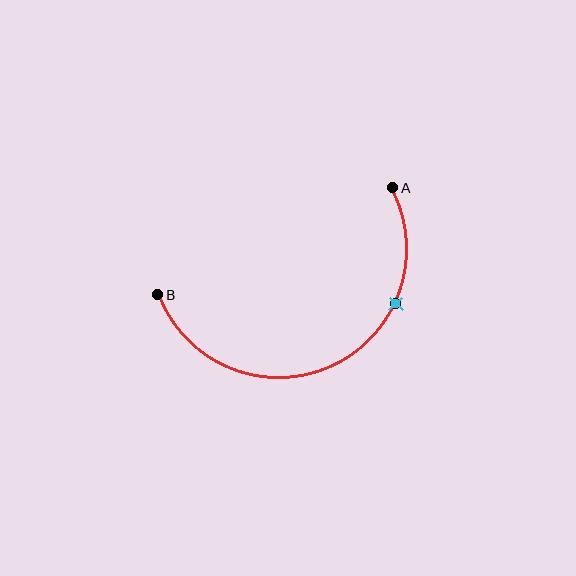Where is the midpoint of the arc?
The arc midpoint is the point on the curve farthest from the straight line joining A and B. It sits below that line.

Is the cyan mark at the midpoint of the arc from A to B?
No. The cyan mark lies on the arc but is closer to endpoint A. The arc midpoint would be at the point on the curve equidistant along the arc from both A and B.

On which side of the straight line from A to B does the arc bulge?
The arc bulges below the straight line connecting A and B.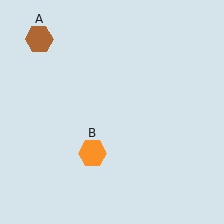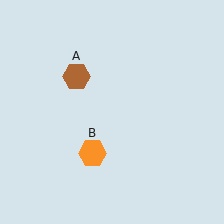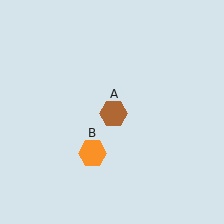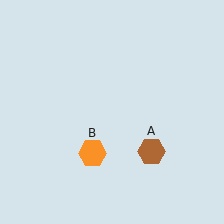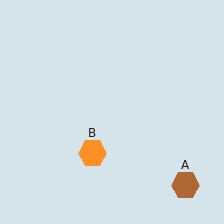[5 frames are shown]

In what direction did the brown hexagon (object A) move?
The brown hexagon (object A) moved down and to the right.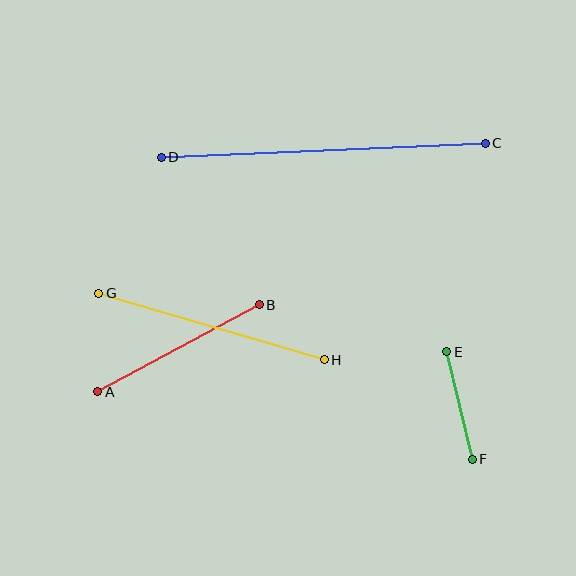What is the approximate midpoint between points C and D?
The midpoint is at approximately (323, 150) pixels.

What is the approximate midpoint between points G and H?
The midpoint is at approximately (211, 326) pixels.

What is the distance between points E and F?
The distance is approximately 110 pixels.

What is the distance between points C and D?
The distance is approximately 324 pixels.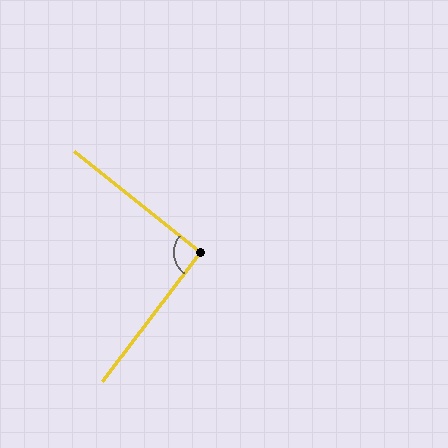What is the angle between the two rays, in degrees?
Approximately 91 degrees.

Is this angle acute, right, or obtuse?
It is approximately a right angle.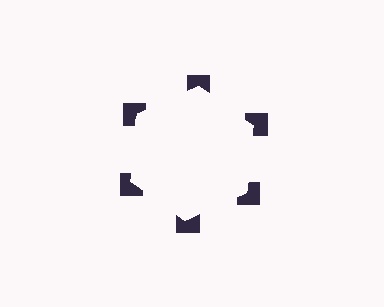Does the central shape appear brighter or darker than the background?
It typically appears slightly brighter than the background, even though no actual brightness change is drawn.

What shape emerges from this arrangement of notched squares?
An illusory hexagon — its edges are inferred from the aligned wedge cuts in the notched squares, not physically drawn.